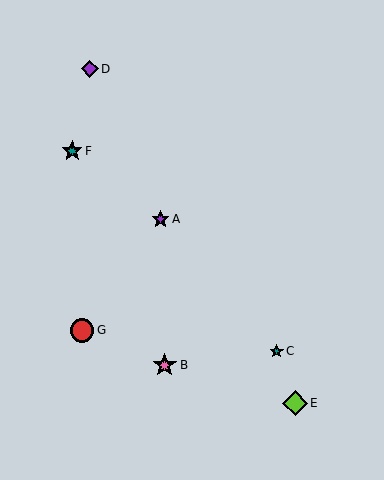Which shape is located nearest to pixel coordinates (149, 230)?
The purple star (labeled A) at (161, 219) is nearest to that location.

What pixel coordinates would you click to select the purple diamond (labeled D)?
Click at (90, 69) to select the purple diamond D.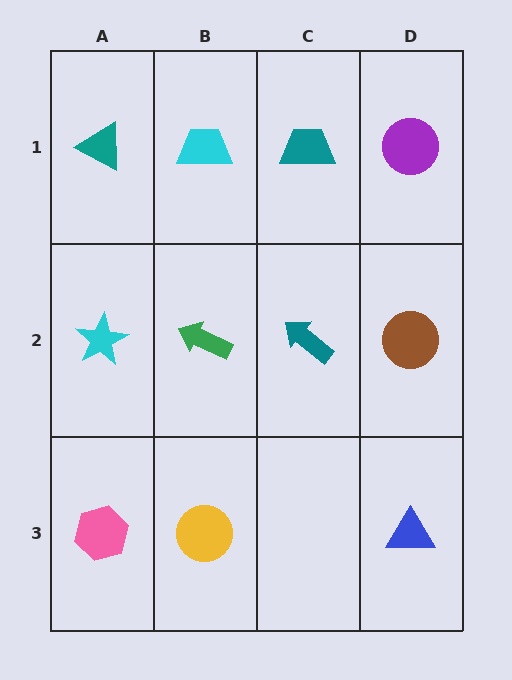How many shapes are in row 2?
4 shapes.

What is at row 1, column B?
A cyan trapezoid.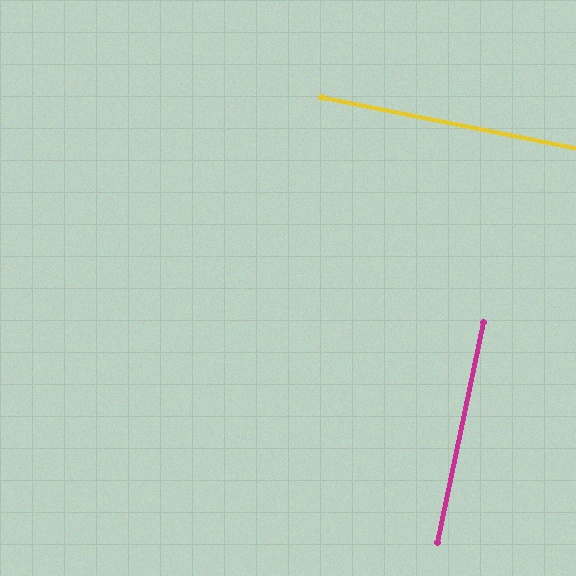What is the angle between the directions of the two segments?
Approximately 90 degrees.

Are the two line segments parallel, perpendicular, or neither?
Perpendicular — they meet at approximately 90°.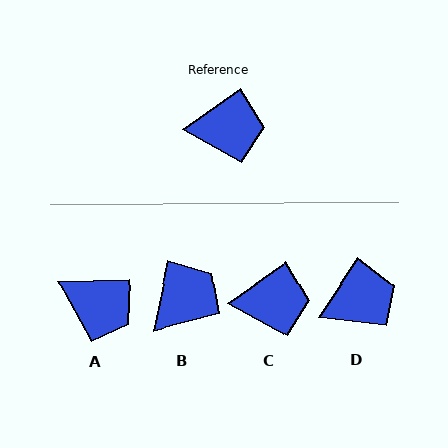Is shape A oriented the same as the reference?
No, it is off by about 33 degrees.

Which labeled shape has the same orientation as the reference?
C.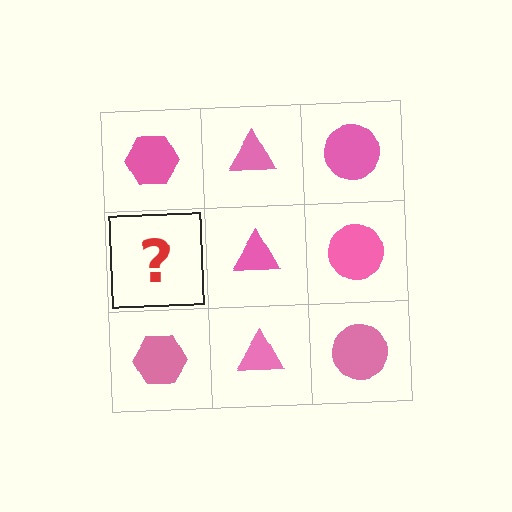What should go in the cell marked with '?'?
The missing cell should contain a pink hexagon.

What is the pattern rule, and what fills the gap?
The rule is that each column has a consistent shape. The gap should be filled with a pink hexagon.